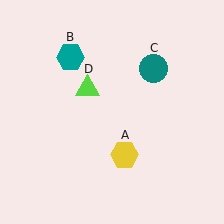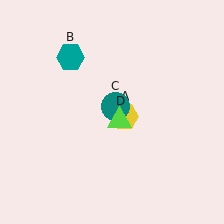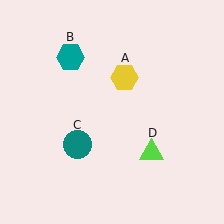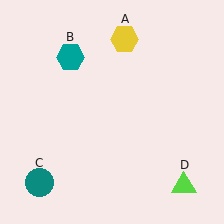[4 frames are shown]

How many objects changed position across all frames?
3 objects changed position: yellow hexagon (object A), teal circle (object C), lime triangle (object D).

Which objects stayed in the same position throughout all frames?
Teal hexagon (object B) remained stationary.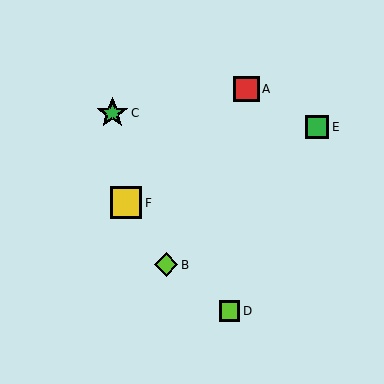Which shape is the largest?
The yellow square (labeled F) is the largest.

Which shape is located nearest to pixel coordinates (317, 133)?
The green square (labeled E) at (317, 127) is nearest to that location.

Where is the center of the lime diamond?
The center of the lime diamond is at (166, 265).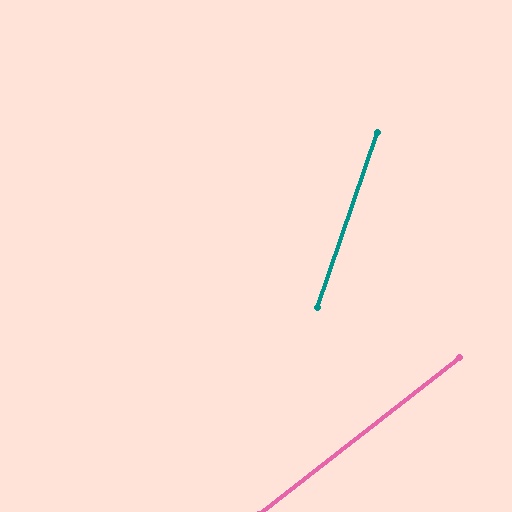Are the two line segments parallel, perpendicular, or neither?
Neither parallel nor perpendicular — they differ by about 33°.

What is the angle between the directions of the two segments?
Approximately 33 degrees.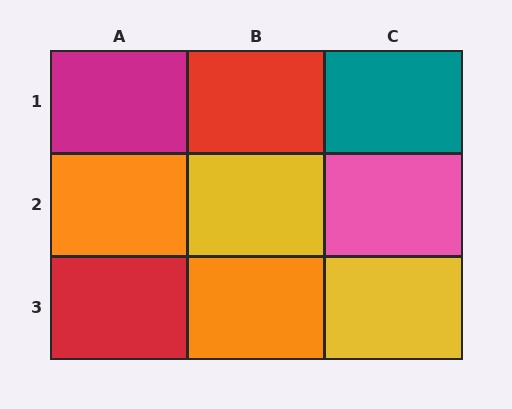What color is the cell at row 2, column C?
Pink.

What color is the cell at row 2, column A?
Orange.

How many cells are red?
2 cells are red.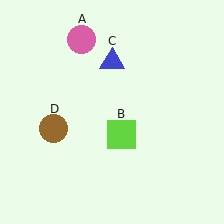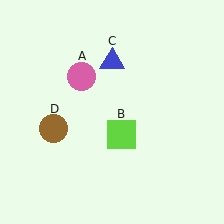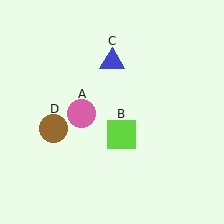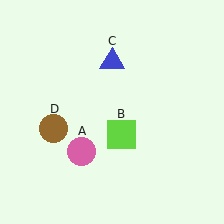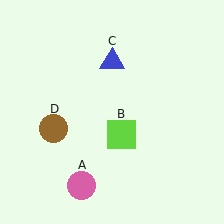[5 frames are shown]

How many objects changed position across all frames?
1 object changed position: pink circle (object A).